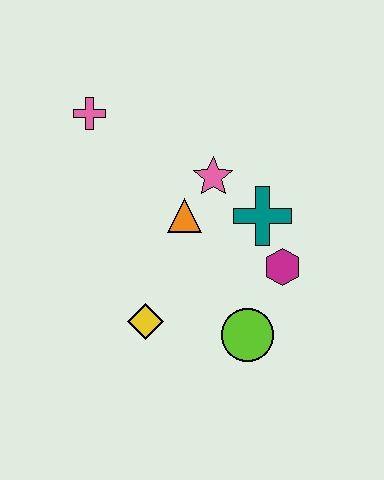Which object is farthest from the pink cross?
The lime circle is farthest from the pink cross.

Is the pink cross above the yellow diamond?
Yes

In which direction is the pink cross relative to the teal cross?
The pink cross is to the left of the teal cross.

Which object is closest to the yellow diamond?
The lime circle is closest to the yellow diamond.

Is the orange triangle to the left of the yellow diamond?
No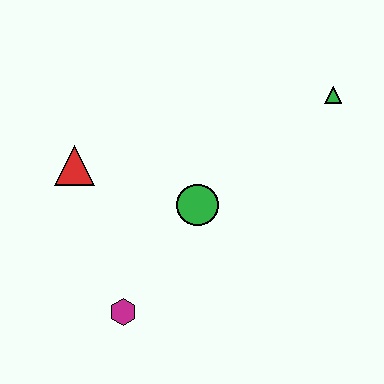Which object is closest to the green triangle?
The green circle is closest to the green triangle.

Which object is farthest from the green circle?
The green triangle is farthest from the green circle.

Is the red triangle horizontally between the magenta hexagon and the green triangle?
No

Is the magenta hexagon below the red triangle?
Yes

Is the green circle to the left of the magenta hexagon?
No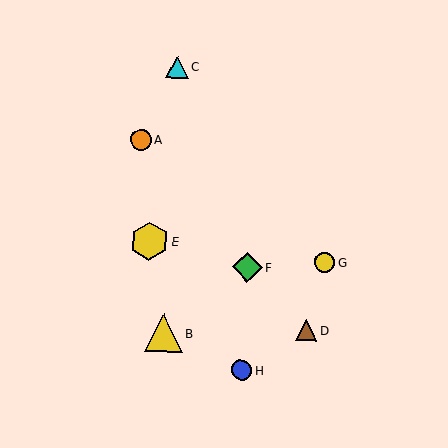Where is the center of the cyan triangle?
The center of the cyan triangle is at (177, 67).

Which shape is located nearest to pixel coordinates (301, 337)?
The brown triangle (labeled D) at (306, 330) is nearest to that location.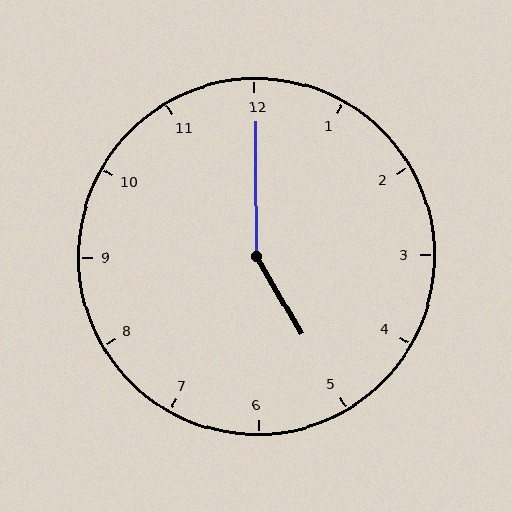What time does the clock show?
5:00.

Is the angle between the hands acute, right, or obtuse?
It is obtuse.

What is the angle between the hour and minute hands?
Approximately 150 degrees.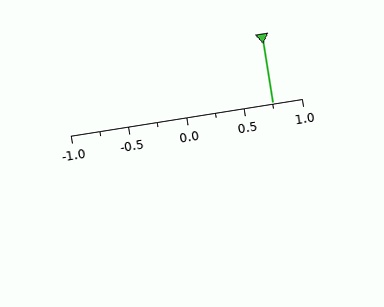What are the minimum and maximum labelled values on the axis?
The axis runs from -1.0 to 1.0.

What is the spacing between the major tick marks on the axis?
The major ticks are spaced 0.5 apart.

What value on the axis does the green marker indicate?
The marker indicates approximately 0.75.